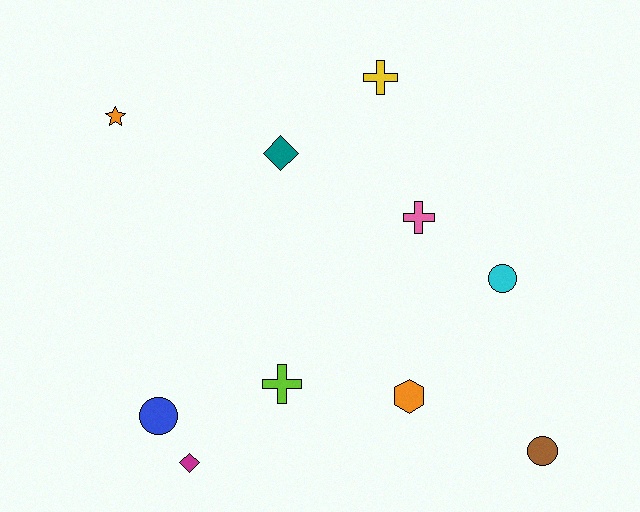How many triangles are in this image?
There are no triangles.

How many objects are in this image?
There are 10 objects.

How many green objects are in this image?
There are no green objects.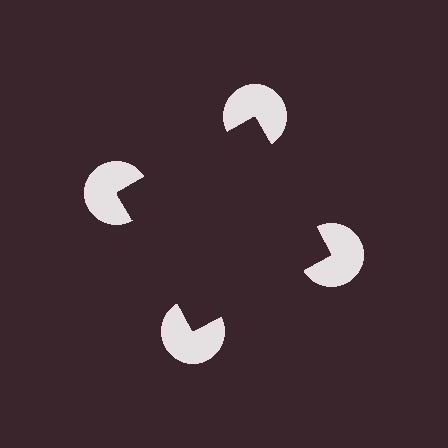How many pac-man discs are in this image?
There are 4 — one at each vertex of the illusory square.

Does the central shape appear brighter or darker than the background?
It typically appears slightly darker than the background, even though no actual brightness change is drawn.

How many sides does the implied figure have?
4 sides.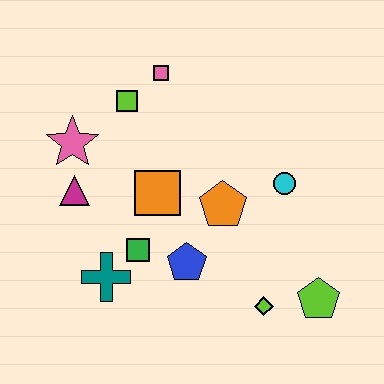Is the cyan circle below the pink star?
Yes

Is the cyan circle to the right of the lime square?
Yes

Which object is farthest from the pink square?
The lime pentagon is farthest from the pink square.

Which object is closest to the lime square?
The pink square is closest to the lime square.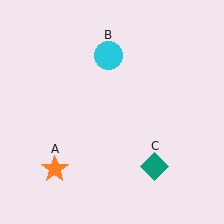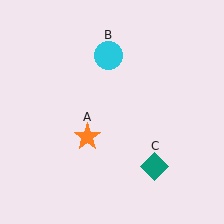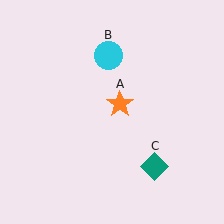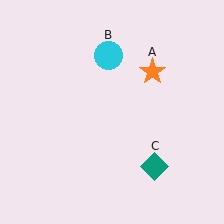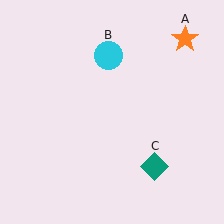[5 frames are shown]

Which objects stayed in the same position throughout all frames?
Cyan circle (object B) and teal diamond (object C) remained stationary.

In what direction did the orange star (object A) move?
The orange star (object A) moved up and to the right.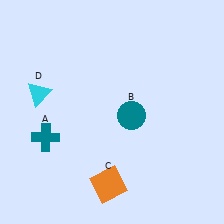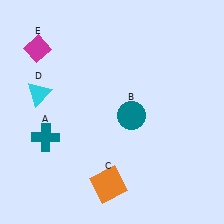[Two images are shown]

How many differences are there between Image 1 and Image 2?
There is 1 difference between the two images.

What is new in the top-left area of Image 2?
A magenta diamond (E) was added in the top-left area of Image 2.